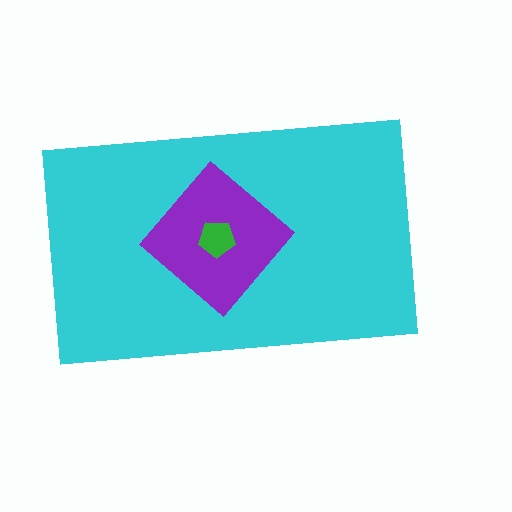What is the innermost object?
The green pentagon.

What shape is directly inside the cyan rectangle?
The purple diamond.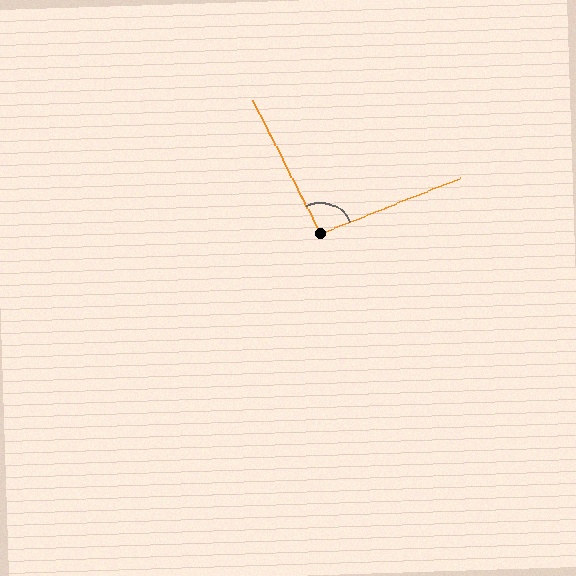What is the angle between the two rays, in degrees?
Approximately 95 degrees.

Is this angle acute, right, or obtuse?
It is approximately a right angle.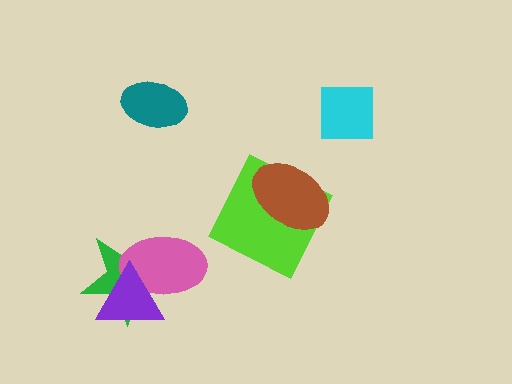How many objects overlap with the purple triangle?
2 objects overlap with the purple triangle.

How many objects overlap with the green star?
2 objects overlap with the green star.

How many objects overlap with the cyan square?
0 objects overlap with the cyan square.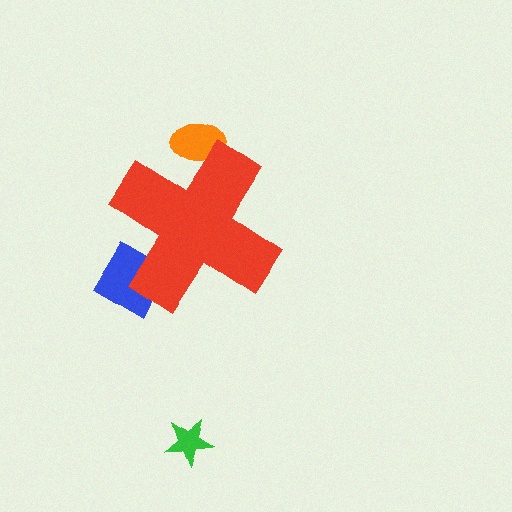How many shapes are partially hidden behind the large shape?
2 shapes are partially hidden.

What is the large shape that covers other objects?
A red cross.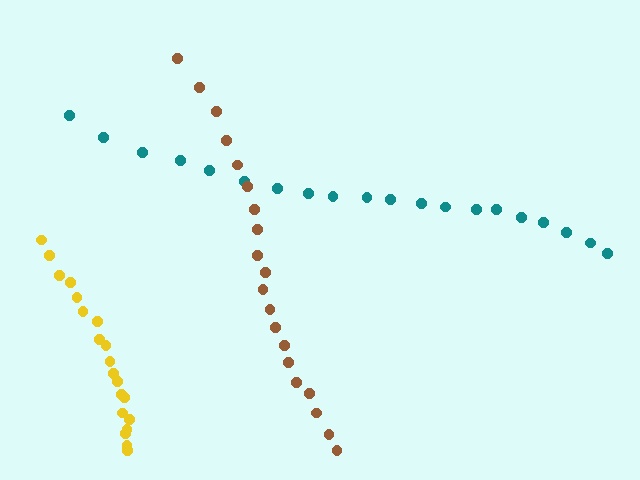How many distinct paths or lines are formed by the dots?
There are 3 distinct paths.